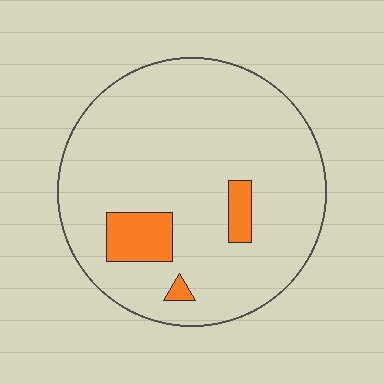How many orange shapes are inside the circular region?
3.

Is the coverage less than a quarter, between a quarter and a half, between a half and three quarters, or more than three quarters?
Less than a quarter.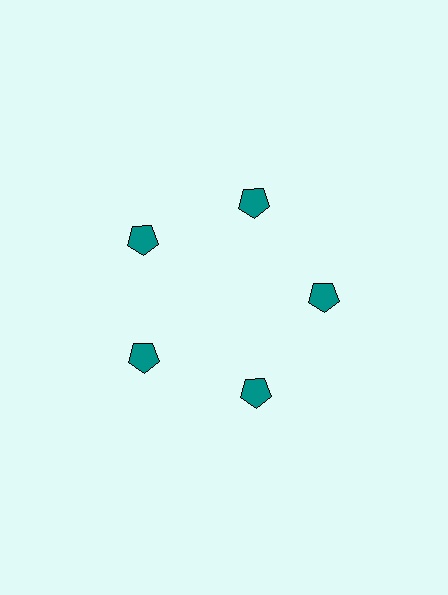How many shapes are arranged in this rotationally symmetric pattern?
There are 5 shapes, arranged in 5 groups of 1.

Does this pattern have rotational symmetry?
Yes, this pattern has 5-fold rotational symmetry. It looks the same after rotating 72 degrees around the center.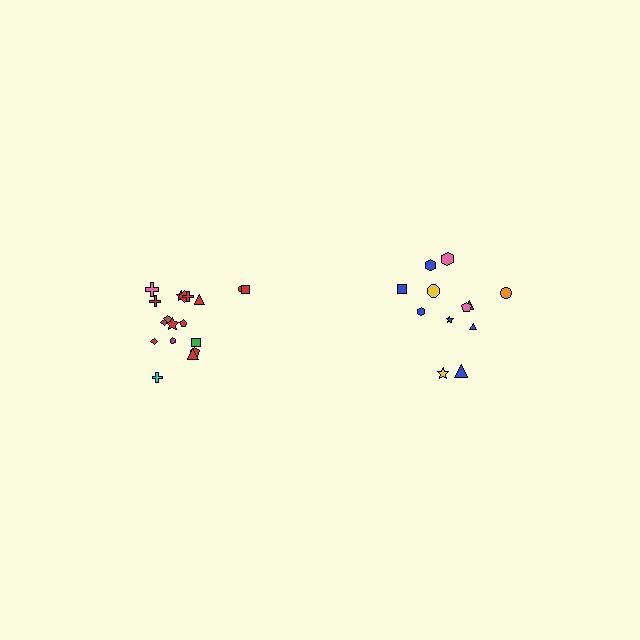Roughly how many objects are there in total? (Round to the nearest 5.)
Roughly 30 objects in total.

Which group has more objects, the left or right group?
The left group.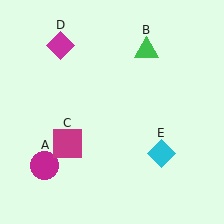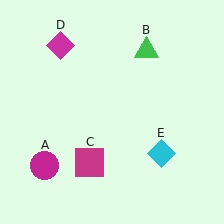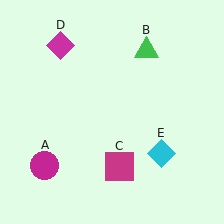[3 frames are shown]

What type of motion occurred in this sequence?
The magenta square (object C) rotated counterclockwise around the center of the scene.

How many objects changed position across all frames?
1 object changed position: magenta square (object C).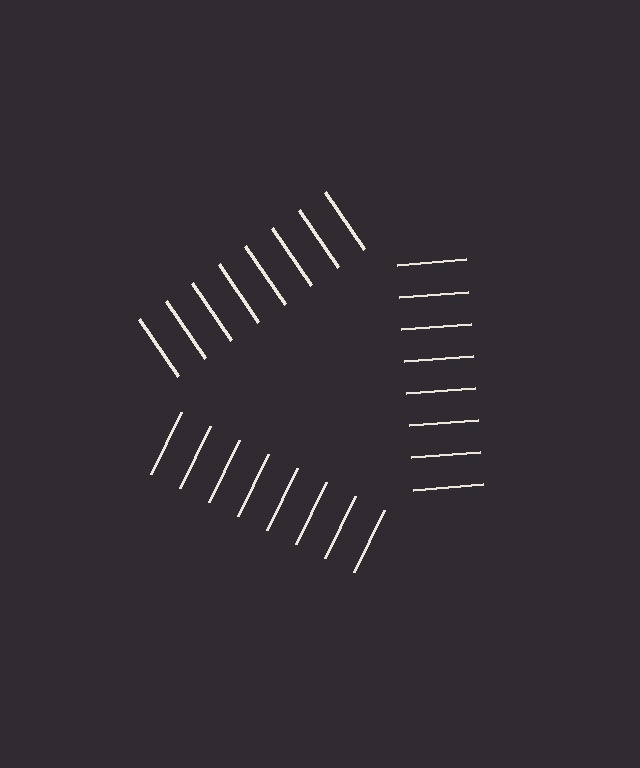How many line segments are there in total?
24 — 8 along each of the 3 edges.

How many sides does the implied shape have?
3 sides — the line-ends trace a triangle.